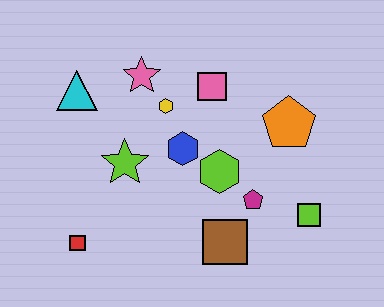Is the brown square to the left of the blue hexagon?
No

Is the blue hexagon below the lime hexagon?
No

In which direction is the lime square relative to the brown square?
The lime square is to the right of the brown square.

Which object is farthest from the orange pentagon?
The red square is farthest from the orange pentagon.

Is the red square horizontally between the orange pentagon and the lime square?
No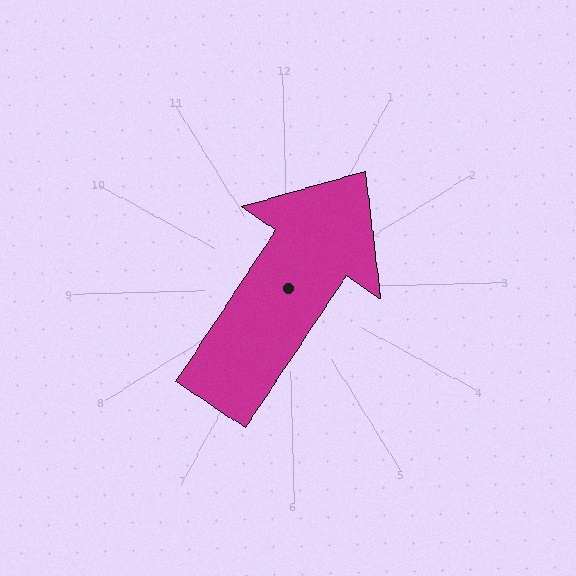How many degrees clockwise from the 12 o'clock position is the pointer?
Approximately 35 degrees.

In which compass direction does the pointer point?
Northeast.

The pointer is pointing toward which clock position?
Roughly 1 o'clock.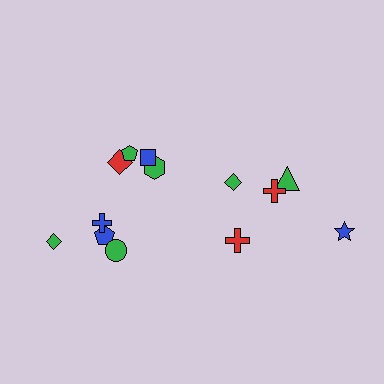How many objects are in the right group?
There are 5 objects.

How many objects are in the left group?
There are 8 objects.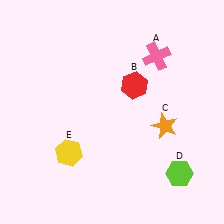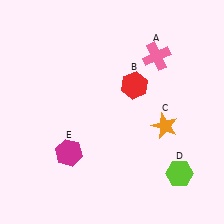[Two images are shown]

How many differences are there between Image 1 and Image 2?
There is 1 difference between the two images.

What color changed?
The hexagon (E) changed from yellow in Image 1 to magenta in Image 2.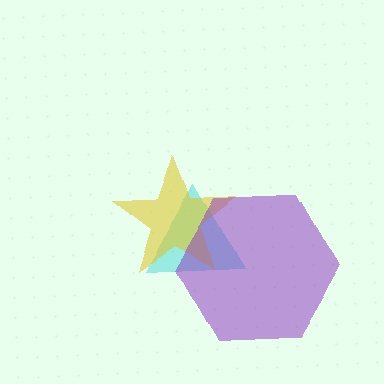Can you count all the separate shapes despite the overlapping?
Yes, there are 3 separate shapes.